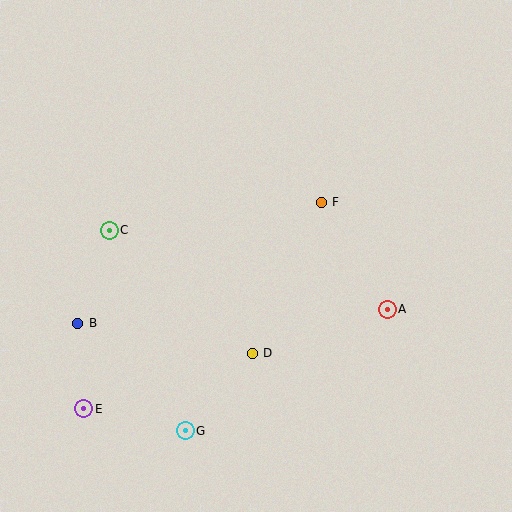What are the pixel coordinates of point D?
Point D is at (252, 353).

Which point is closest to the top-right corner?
Point F is closest to the top-right corner.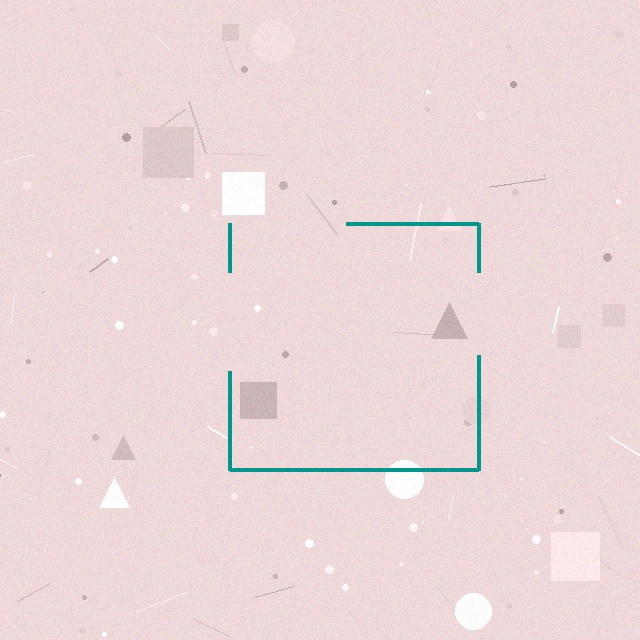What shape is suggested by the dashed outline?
The dashed outline suggests a square.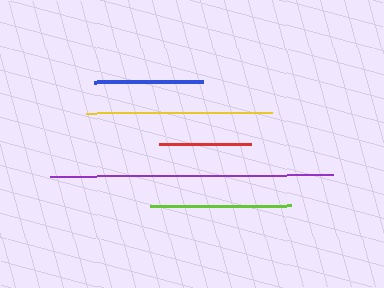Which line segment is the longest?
The purple line is the longest at approximately 283 pixels.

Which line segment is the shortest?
The red line is the shortest at approximately 92 pixels.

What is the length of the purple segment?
The purple segment is approximately 283 pixels long.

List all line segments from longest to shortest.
From longest to shortest: purple, yellow, lime, blue, red.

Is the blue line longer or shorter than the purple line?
The purple line is longer than the blue line.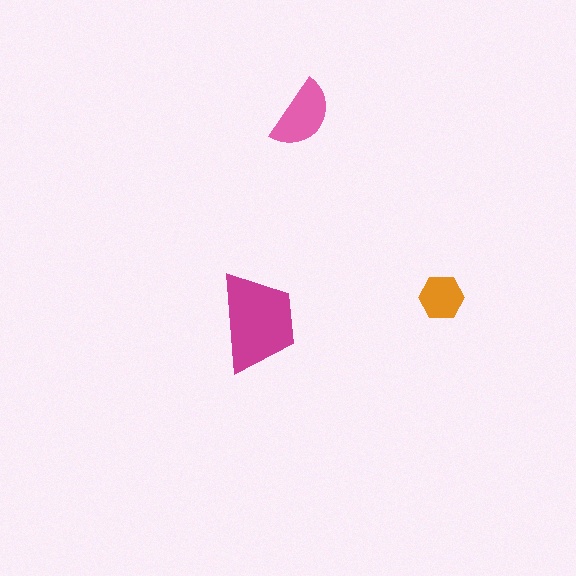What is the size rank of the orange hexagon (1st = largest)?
3rd.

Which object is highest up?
The pink semicircle is topmost.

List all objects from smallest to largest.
The orange hexagon, the pink semicircle, the magenta trapezoid.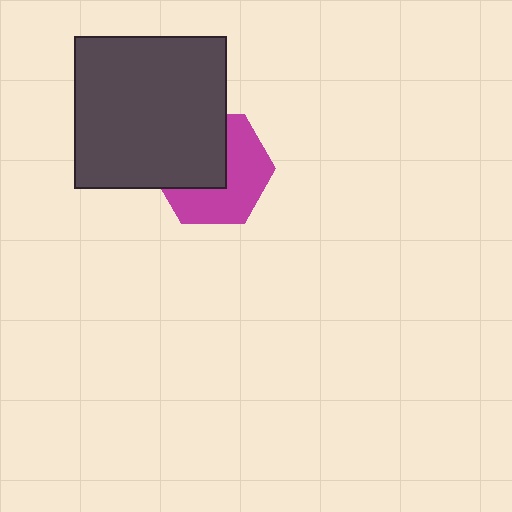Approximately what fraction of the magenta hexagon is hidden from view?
Roughly 47% of the magenta hexagon is hidden behind the dark gray square.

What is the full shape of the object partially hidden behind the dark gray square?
The partially hidden object is a magenta hexagon.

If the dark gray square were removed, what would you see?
You would see the complete magenta hexagon.